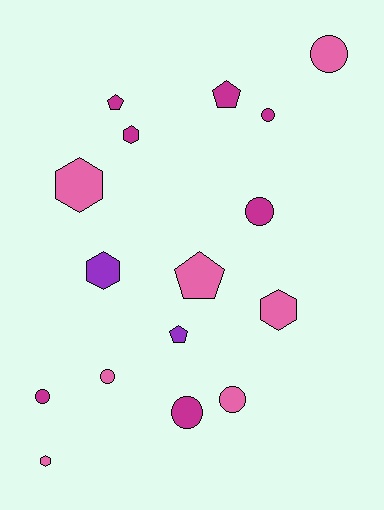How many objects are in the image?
There are 16 objects.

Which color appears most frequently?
Magenta, with 7 objects.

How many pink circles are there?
There are 3 pink circles.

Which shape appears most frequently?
Circle, with 7 objects.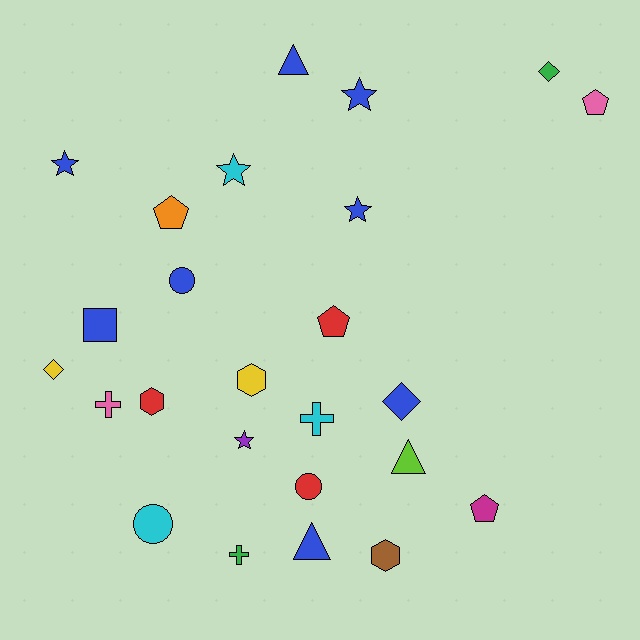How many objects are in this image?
There are 25 objects.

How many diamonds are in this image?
There are 3 diamonds.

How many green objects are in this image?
There are 2 green objects.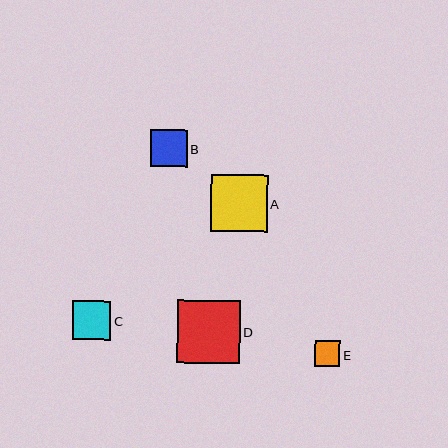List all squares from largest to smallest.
From largest to smallest: D, A, C, B, E.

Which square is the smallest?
Square E is the smallest with a size of approximately 25 pixels.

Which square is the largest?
Square D is the largest with a size of approximately 63 pixels.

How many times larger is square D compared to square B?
Square D is approximately 1.7 times the size of square B.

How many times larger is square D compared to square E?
Square D is approximately 2.5 times the size of square E.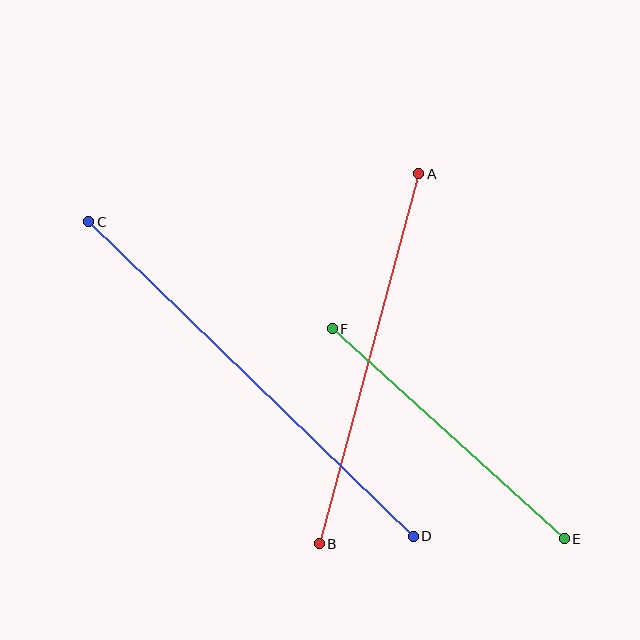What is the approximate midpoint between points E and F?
The midpoint is at approximately (448, 434) pixels.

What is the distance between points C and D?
The distance is approximately 452 pixels.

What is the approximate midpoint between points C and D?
The midpoint is at approximately (251, 379) pixels.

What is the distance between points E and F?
The distance is approximately 313 pixels.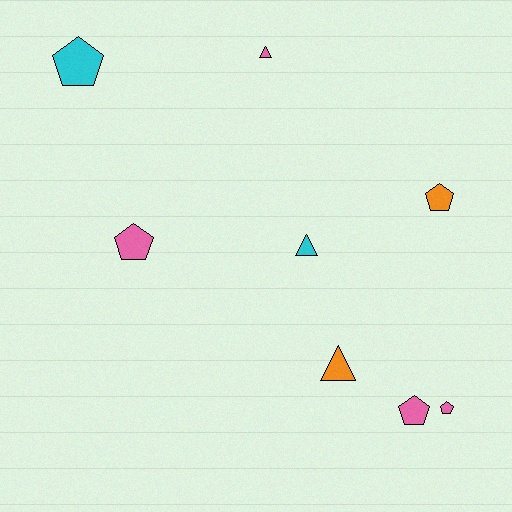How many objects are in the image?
There are 8 objects.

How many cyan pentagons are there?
There is 1 cyan pentagon.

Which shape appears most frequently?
Pentagon, with 5 objects.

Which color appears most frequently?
Pink, with 4 objects.